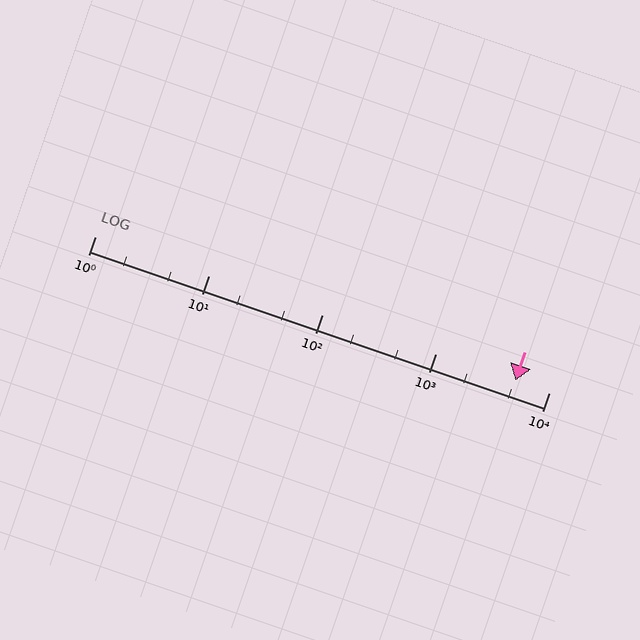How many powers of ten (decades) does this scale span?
The scale spans 4 decades, from 1 to 10000.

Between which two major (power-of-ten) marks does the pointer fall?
The pointer is between 1000 and 10000.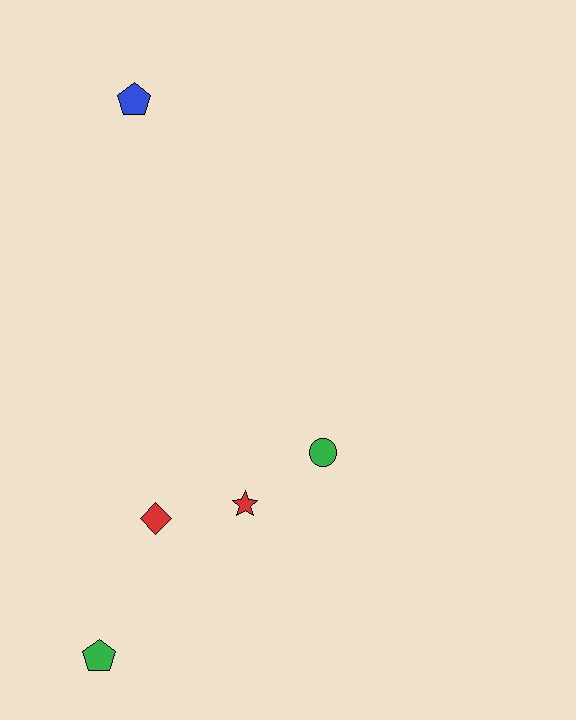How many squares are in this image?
There are no squares.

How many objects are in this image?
There are 5 objects.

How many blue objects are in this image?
There is 1 blue object.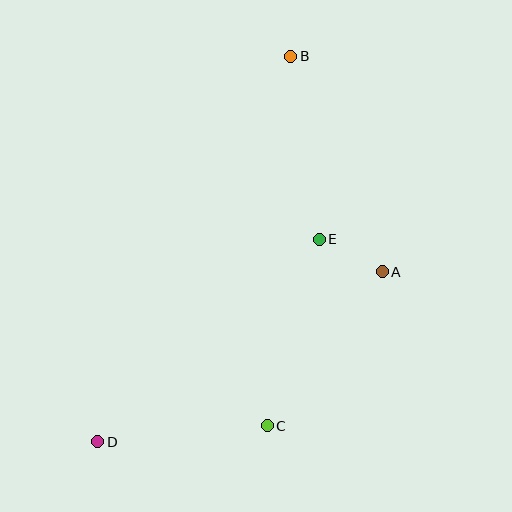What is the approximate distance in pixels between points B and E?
The distance between B and E is approximately 185 pixels.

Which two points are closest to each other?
Points A and E are closest to each other.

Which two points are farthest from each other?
Points B and D are farthest from each other.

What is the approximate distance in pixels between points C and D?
The distance between C and D is approximately 170 pixels.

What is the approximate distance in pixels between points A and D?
The distance between A and D is approximately 331 pixels.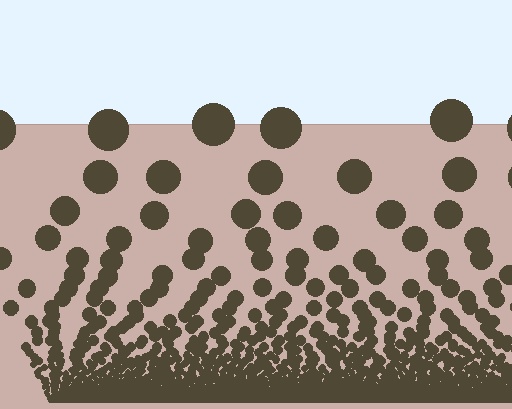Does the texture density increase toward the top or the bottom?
Density increases toward the bottom.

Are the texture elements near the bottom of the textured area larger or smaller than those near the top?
Smaller. The gradient is inverted — elements near the bottom are smaller and denser.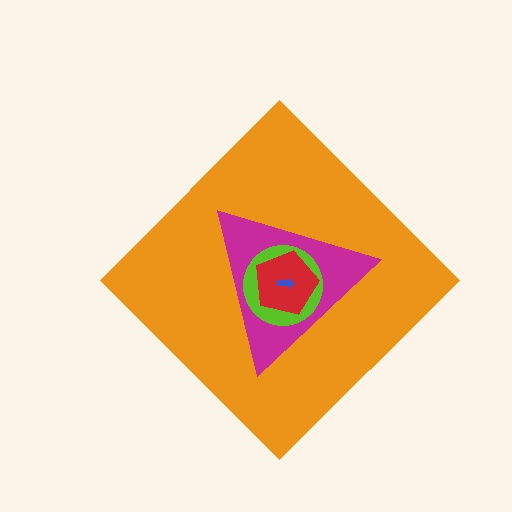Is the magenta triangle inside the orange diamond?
Yes.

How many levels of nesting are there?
5.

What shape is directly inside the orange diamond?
The magenta triangle.